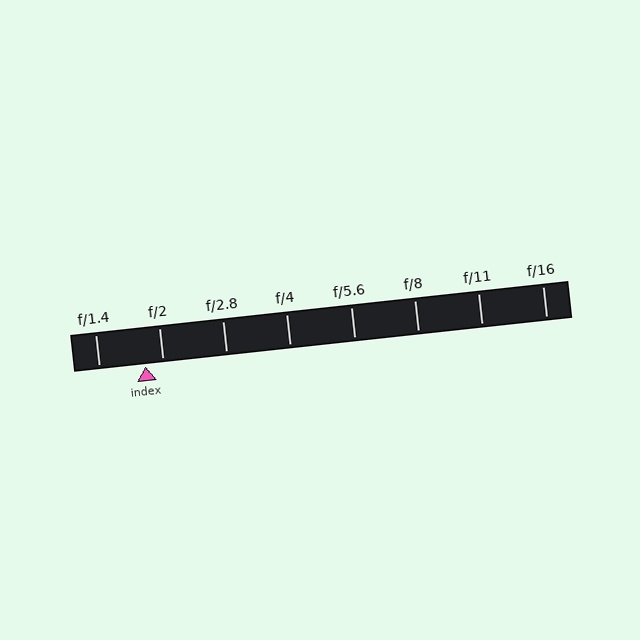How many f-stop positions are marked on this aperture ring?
There are 8 f-stop positions marked.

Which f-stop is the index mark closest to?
The index mark is closest to f/2.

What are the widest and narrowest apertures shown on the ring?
The widest aperture shown is f/1.4 and the narrowest is f/16.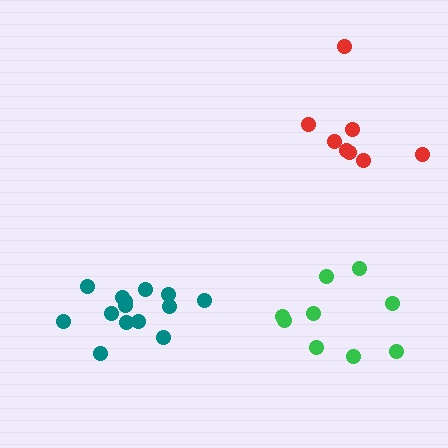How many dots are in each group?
Group 1: 8 dots, Group 2: 14 dots, Group 3: 9 dots (31 total).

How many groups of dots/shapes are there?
There are 3 groups.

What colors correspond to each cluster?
The clusters are colored: red, teal, green.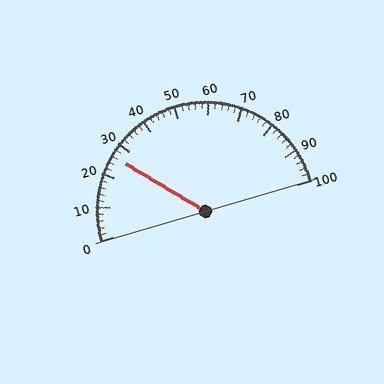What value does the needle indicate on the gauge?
The needle indicates approximately 26.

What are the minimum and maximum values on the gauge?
The gauge ranges from 0 to 100.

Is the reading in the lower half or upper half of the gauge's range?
The reading is in the lower half of the range (0 to 100).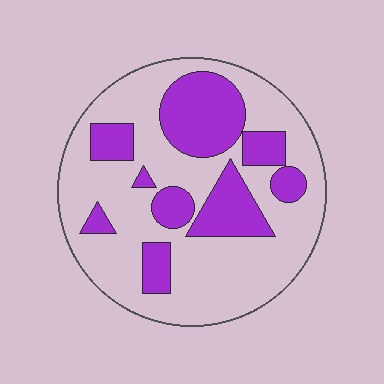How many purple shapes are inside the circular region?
9.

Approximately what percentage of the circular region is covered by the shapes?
Approximately 30%.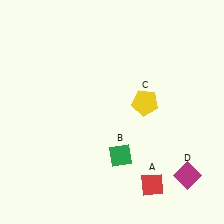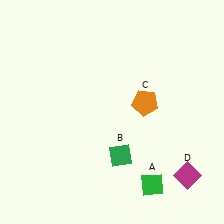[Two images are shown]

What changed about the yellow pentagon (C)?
In Image 1, C is yellow. In Image 2, it changed to orange.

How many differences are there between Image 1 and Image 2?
There are 2 differences between the two images.